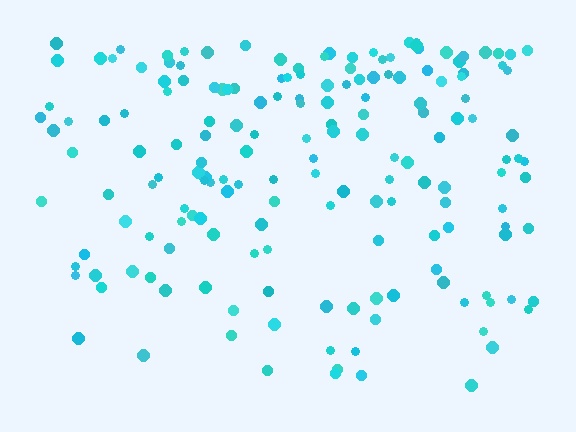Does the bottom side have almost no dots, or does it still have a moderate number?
Still a moderate number, just noticeably fewer than the top.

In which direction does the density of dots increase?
From bottom to top, with the top side densest.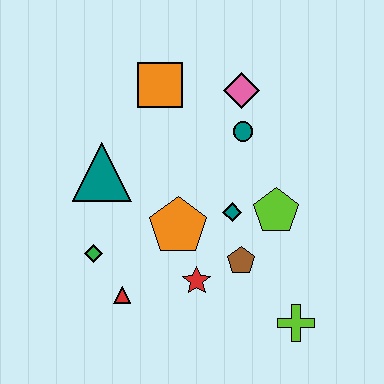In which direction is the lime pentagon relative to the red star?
The lime pentagon is to the right of the red star.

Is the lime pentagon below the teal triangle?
Yes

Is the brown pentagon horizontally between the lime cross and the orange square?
Yes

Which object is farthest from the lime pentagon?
The green diamond is farthest from the lime pentagon.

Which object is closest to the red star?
The brown pentagon is closest to the red star.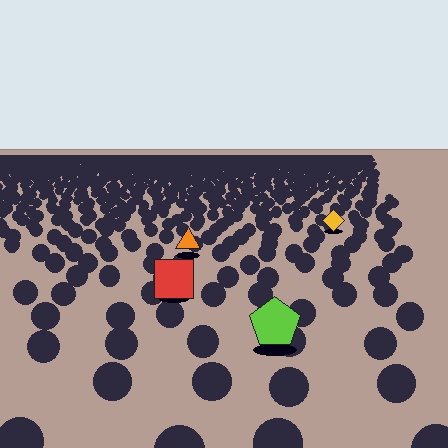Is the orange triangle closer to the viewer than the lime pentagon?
No. The lime pentagon is closer — you can tell from the texture gradient: the ground texture is coarser near it.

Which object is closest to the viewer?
The lime pentagon is closest. The texture marks near it are larger and more spread out.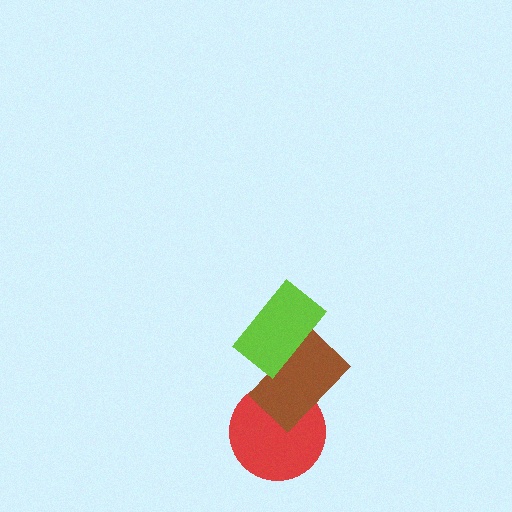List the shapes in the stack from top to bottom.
From top to bottom: the lime rectangle, the brown rectangle, the red circle.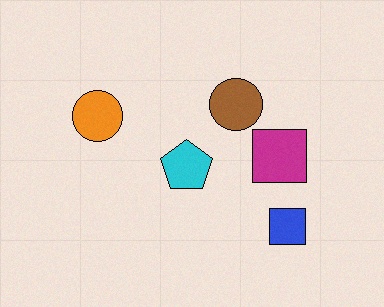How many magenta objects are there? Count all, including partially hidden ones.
There is 1 magenta object.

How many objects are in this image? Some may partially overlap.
There are 5 objects.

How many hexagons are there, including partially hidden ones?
There are no hexagons.